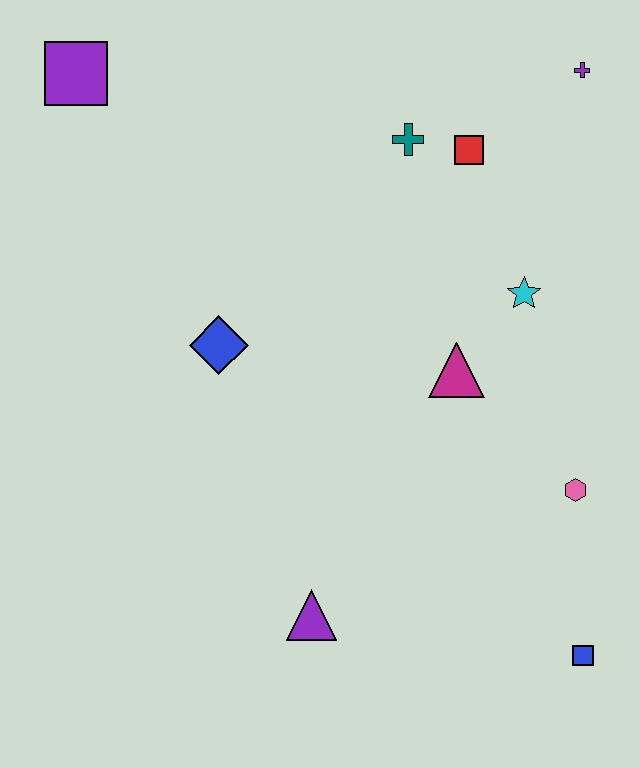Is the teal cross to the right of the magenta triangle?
No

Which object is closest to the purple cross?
The red square is closest to the purple cross.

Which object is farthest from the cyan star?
The purple square is farthest from the cyan star.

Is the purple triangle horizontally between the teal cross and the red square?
No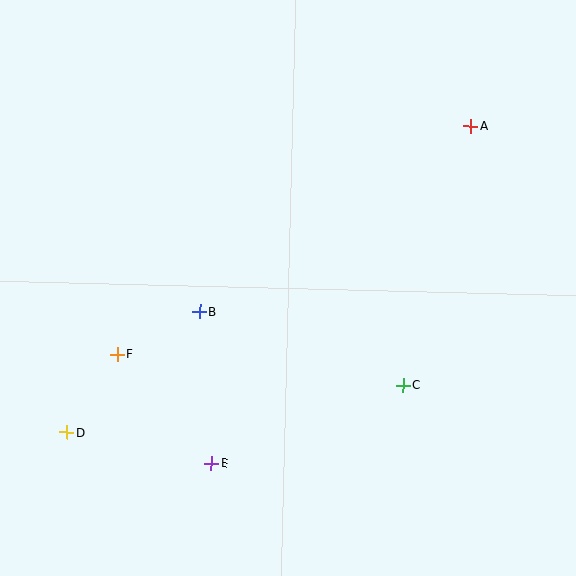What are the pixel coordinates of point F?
Point F is at (117, 354).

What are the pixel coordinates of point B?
Point B is at (199, 312).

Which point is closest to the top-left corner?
Point B is closest to the top-left corner.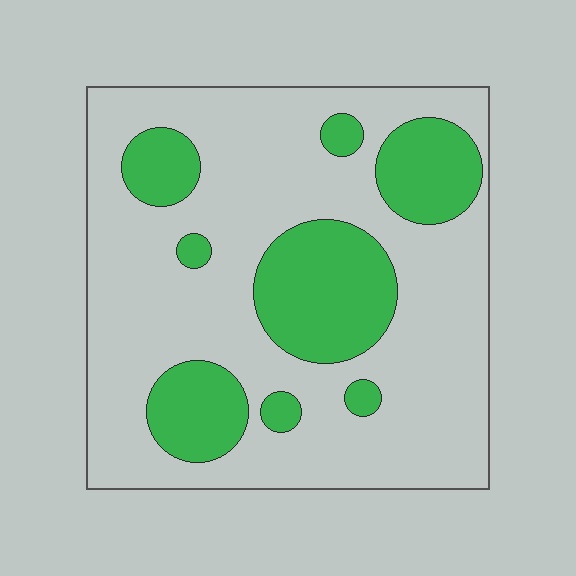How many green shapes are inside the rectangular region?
8.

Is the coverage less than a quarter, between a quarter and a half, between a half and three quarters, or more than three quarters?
Between a quarter and a half.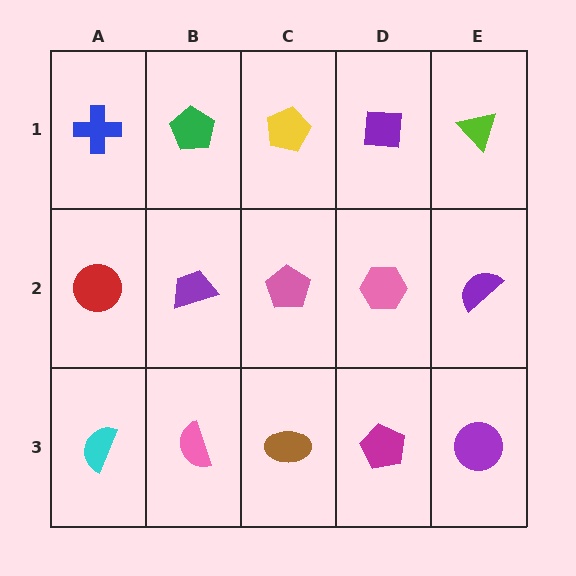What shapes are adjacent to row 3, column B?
A purple trapezoid (row 2, column B), a cyan semicircle (row 3, column A), a brown ellipse (row 3, column C).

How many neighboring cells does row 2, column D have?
4.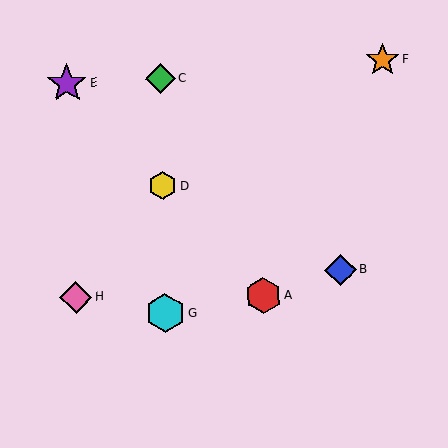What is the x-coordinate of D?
Object D is at x≈163.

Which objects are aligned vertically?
Objects C, D, G are aligned vertically.